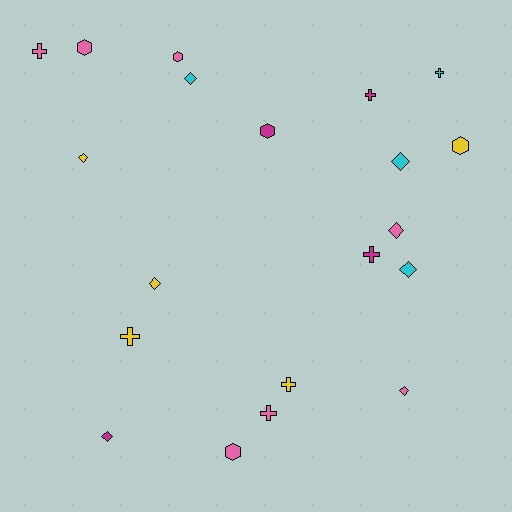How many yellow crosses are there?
There are 2 yellow crosses.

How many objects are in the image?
There are 20 objects.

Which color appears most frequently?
Pink, with 7 objects.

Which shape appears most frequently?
Diamond, with 8 objects.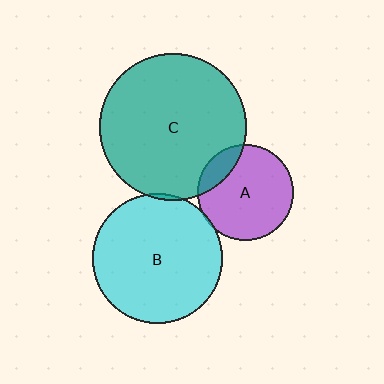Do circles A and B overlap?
Yes.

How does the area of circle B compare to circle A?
Approximately 1.8 times.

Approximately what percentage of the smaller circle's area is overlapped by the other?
Approximately 5%.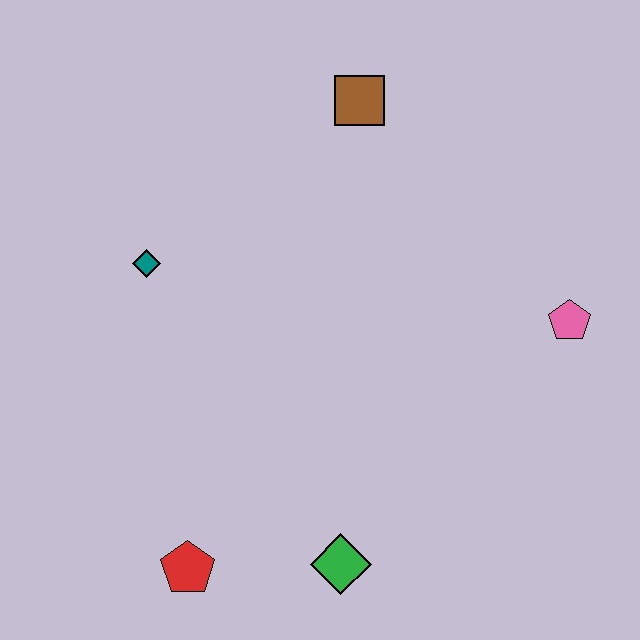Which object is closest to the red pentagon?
The green diamond is closest to the red pentagon.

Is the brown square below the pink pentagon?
No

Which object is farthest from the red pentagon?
The brown square is farthest from the red pentagon.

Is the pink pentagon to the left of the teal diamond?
No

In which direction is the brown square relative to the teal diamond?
The brown square is to the right of the teal diamond.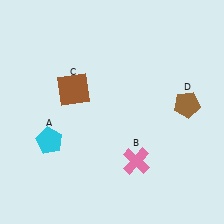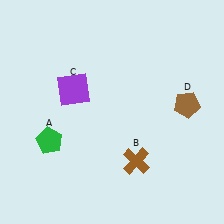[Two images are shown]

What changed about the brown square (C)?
In Image 1, C is brown. In Image 2, it changed to purple.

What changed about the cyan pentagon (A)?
In Image 1, A is cyan. In Image 2, it changed to green.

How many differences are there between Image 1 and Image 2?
There are 3 differences between the two images.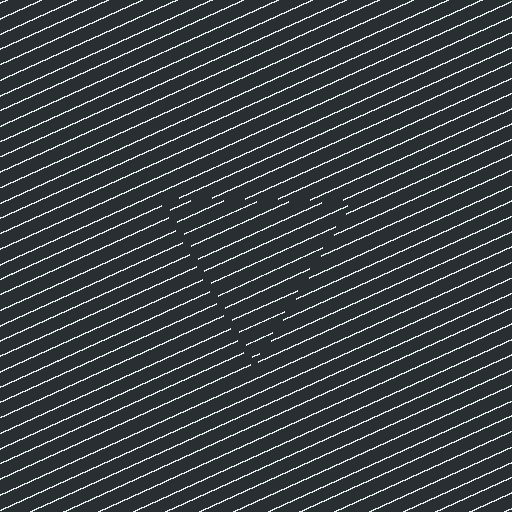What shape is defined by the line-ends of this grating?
An illusory triangle. The interior of the shape contains the same grating, shifted by half a period — the contour is defined by the phase discontinuity where line-ends from the inner and outer gratings abut.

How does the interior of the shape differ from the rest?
The interior of the shape contains the same grating, shifted by half a period — the contour is defined by the phase discontinuity where line-ends from the inner and outer gratings abut.